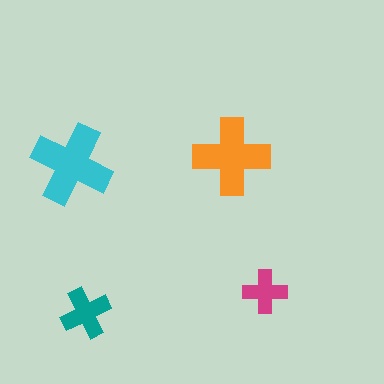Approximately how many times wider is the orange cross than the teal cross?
About 1.5 times wider.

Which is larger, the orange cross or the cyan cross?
The cyan one.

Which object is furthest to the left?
The cyan cross is leftmost.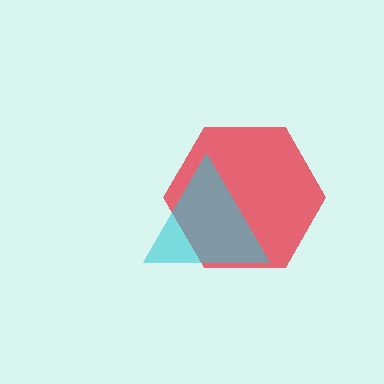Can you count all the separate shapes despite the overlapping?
Yes, there are 2 separate shapes.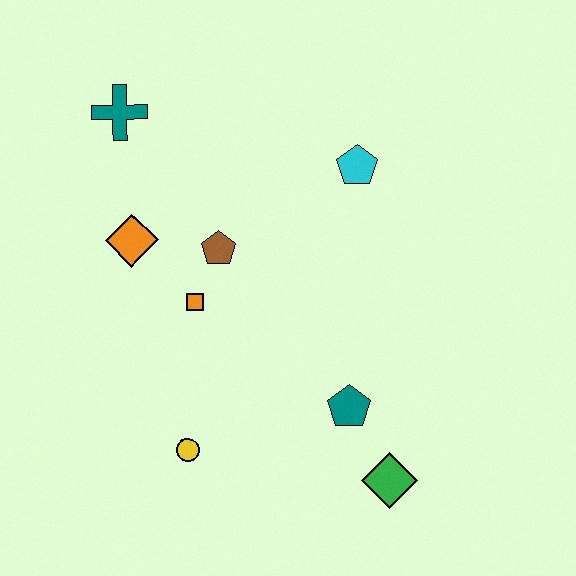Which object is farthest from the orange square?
The green diamond is farthest from the orange square.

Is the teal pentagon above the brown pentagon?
No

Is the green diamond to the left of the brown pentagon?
No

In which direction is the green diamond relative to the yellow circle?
The green diamond is to the right of the yellow circle.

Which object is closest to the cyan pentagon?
The brown pentagon is closest to the cyan pentagon.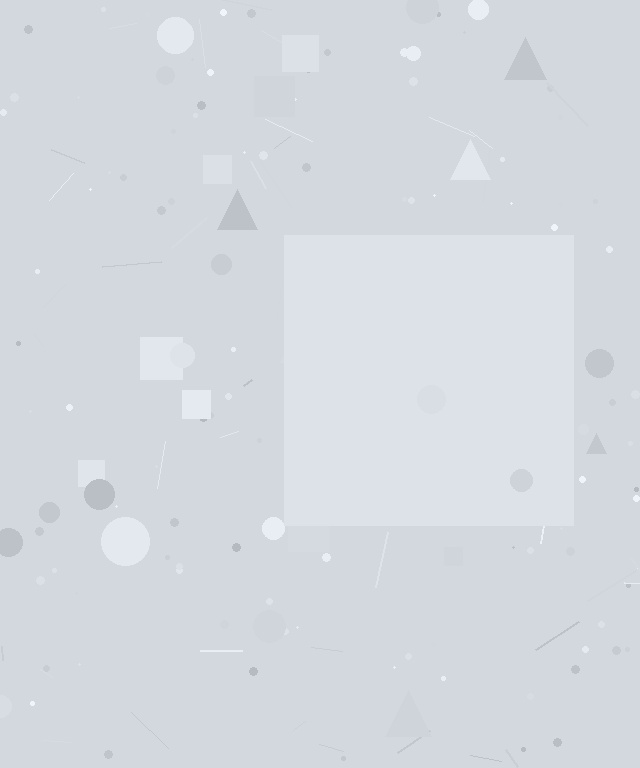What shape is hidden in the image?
A square is hidden in the image.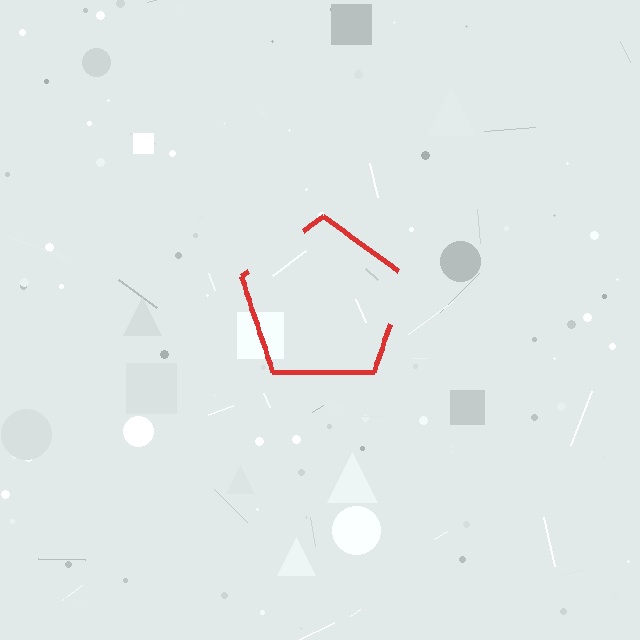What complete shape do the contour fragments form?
The contour fragments form a pentagon.